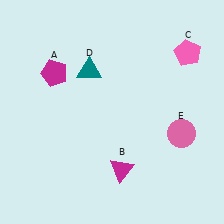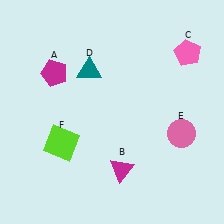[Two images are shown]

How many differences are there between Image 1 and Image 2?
There is 1 difference between the two images.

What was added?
A lime square (F) was added in Image 2.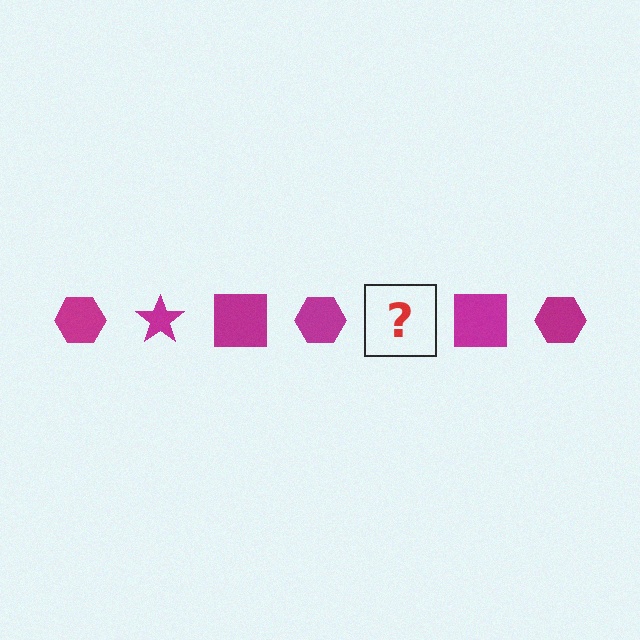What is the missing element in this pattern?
The missing element is a magenta star.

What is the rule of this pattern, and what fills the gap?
The rule is that the pattern cycles through hexagon, star, square shapes in magenta. The gap should be filled with a magenta star.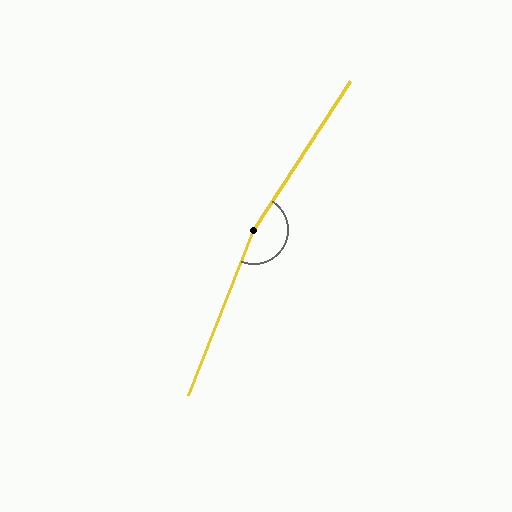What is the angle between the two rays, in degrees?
Approximately 168 degrees.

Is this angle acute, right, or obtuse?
It is obtuse.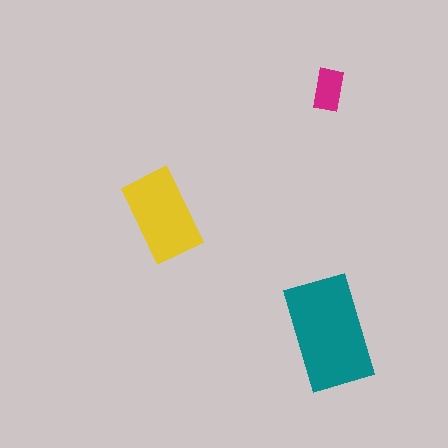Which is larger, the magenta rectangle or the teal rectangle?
The teal one.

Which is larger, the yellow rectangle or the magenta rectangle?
The yellow one.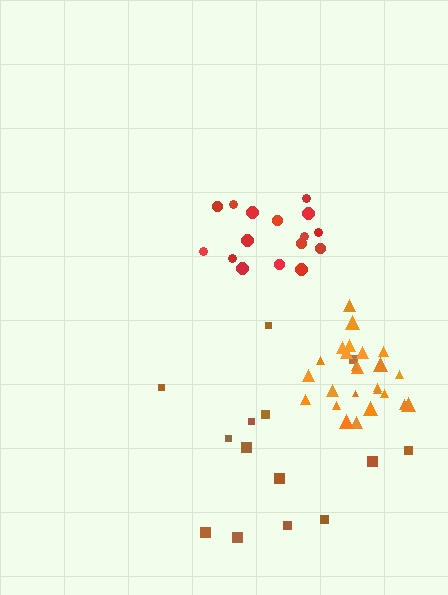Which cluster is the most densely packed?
Orange.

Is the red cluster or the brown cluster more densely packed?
Red.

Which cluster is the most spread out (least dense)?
Brown.